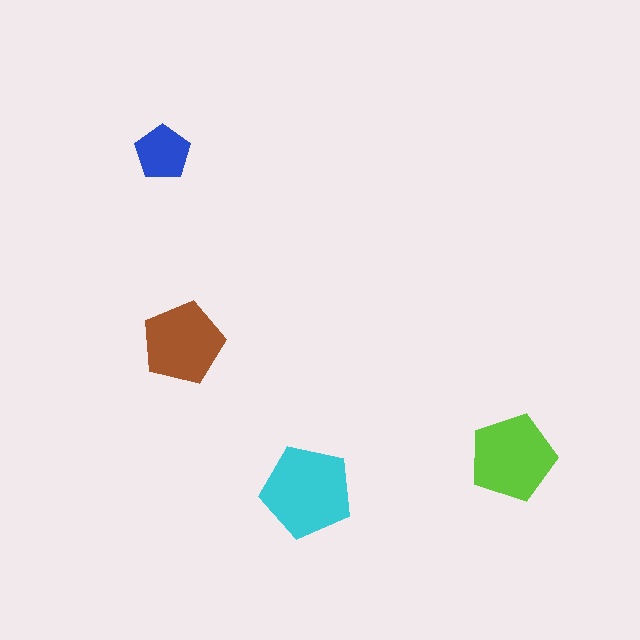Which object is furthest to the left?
The blue pentagon is leftmost.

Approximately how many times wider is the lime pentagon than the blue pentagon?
About 1.5 times wider.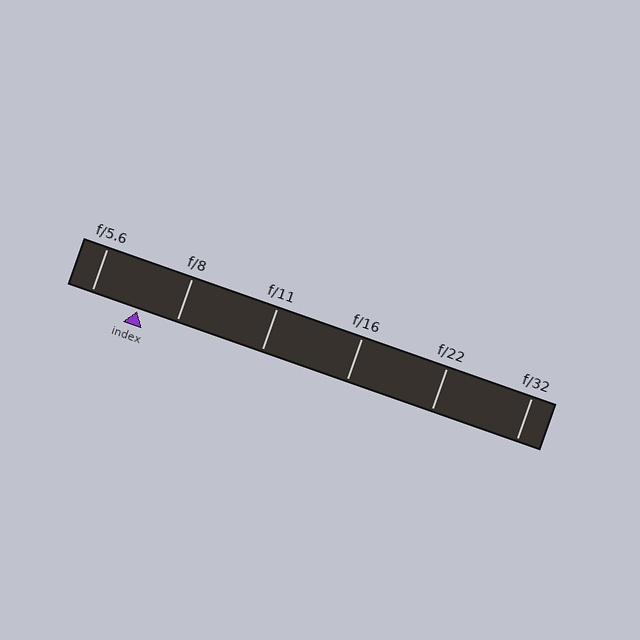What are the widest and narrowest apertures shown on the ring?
The widest aperture shown is f/5.6 and the narrowest is f/32.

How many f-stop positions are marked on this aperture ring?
There are 6 f-stop positions marked.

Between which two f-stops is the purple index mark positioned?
The index mark is between f/5.6 and f/8.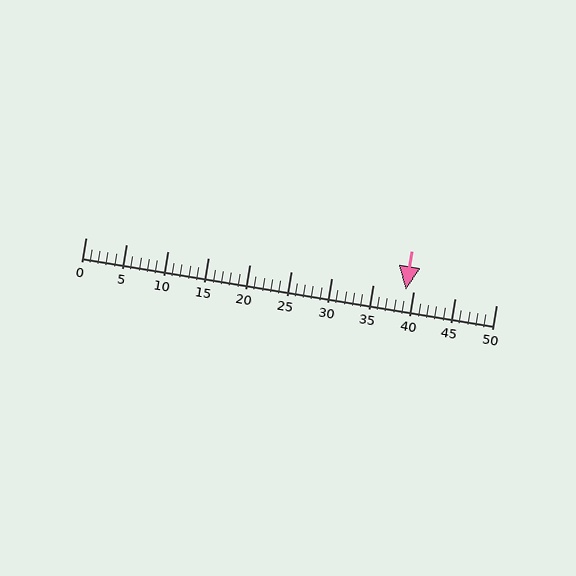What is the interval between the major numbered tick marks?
The major tick marks are spaced 5 units apart.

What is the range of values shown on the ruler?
The ruler shows values from 0 to 50.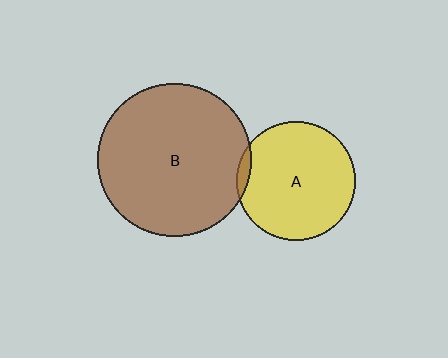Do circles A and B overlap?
Yes.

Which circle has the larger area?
Circle B (brown).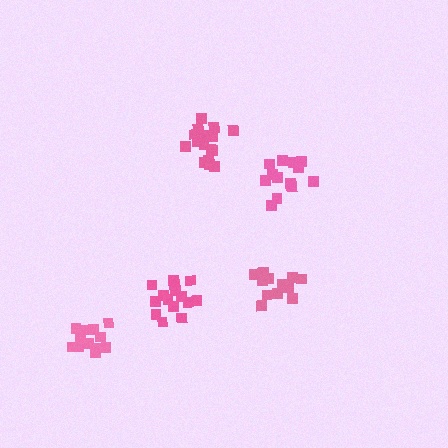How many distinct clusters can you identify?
There are 5 distinct clusters.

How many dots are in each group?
Group 1: 17 dots, Group 2: 15 dots, Group 3: 13 dots, Group 4: 13 dots, Group 5: 12 dots (70 total).